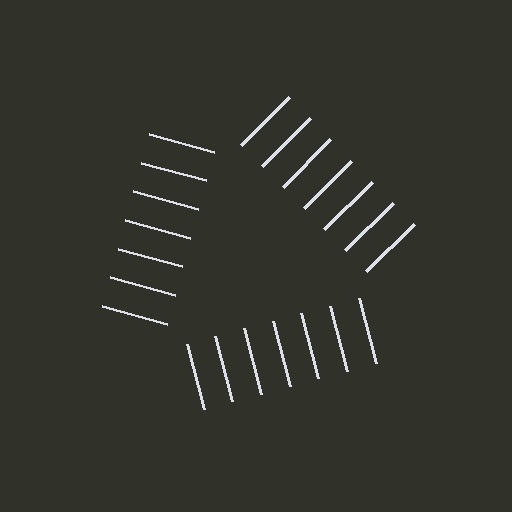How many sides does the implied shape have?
3 sides — the line-ends trace a triangle.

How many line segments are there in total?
21 — 7 along each of the 3 edges.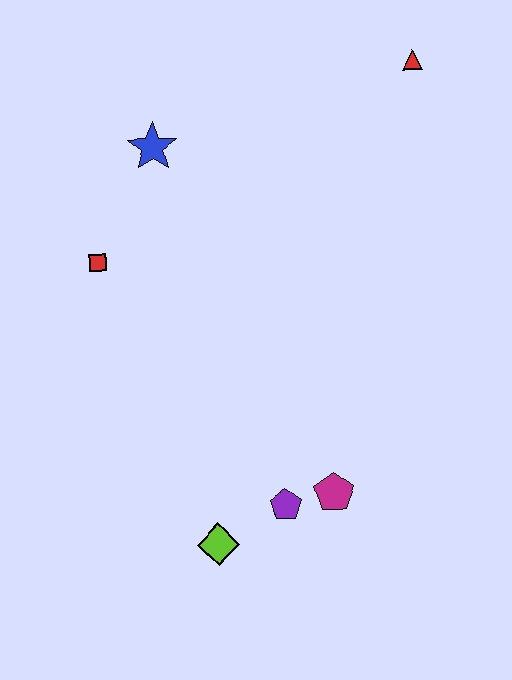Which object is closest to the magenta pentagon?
The purple pentagon is closest to the magenta pentagon.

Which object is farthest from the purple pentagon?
The red triangle is farthest from the purple pentagon.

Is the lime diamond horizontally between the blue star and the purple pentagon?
Yes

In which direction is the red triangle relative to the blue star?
The red triangle is to the right of the blue star.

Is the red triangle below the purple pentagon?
No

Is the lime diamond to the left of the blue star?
No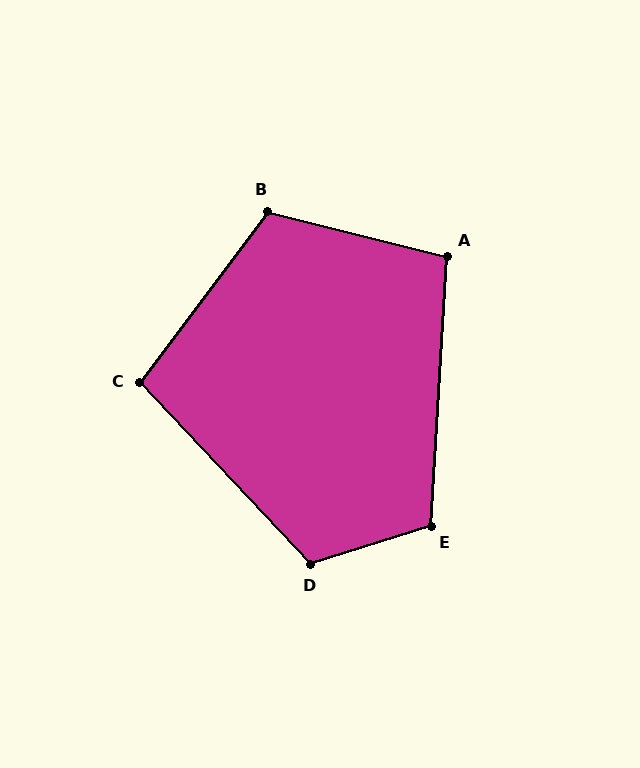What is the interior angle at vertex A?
Approximately 101 degrees (obtuse).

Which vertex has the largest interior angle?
D, at approximately 116 degrees.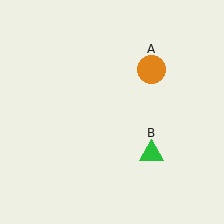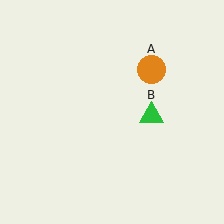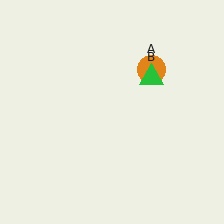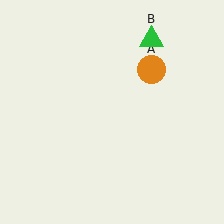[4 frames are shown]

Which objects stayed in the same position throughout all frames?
Orange circle (object A) remained stationary.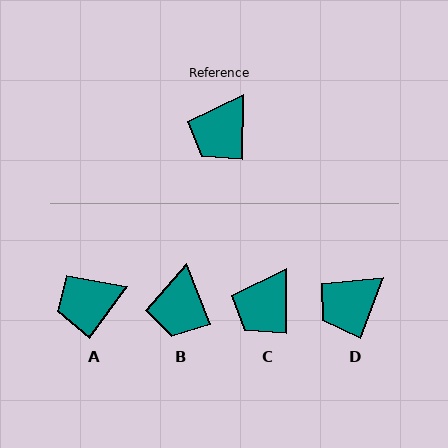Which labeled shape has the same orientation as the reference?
C.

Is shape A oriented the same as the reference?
No, it is off by about 36 degrees.